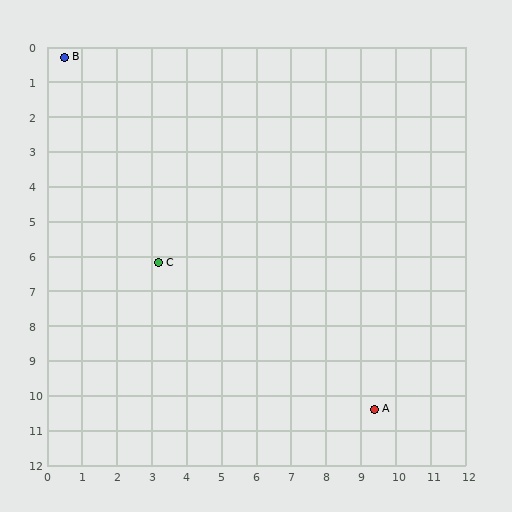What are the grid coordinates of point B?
Point B is at approximately (0.5, 0.3).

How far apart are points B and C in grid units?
Points B and C are about 6.5 grid units apart.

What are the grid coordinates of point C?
Point C is at approximately (3.2, 6.2).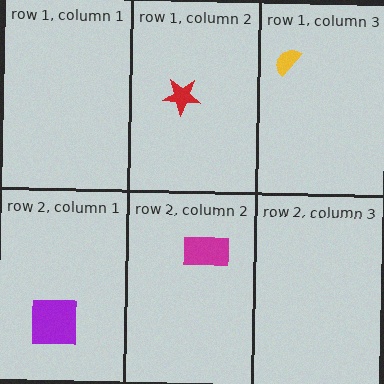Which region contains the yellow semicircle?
The row 1, column 3 region.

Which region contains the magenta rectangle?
The row 2, column 2 region.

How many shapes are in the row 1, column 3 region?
1.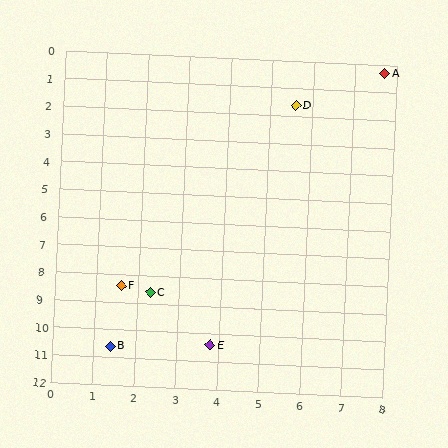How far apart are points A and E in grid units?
Points A and E are about 10.8 grid units apart.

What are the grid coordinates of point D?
Point D is at approximately (5.6, 1.6).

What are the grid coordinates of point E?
Point E is at approximately (3.8, 10.4).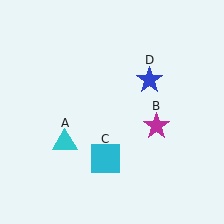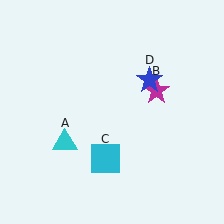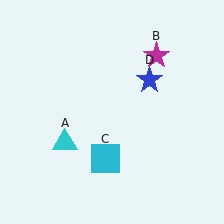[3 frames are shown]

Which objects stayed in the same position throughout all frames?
Cyan triangle (object A) and cyan square (object C) and blue star (object D) remained stationary.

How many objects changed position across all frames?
1 object changed position: magenta star (object B).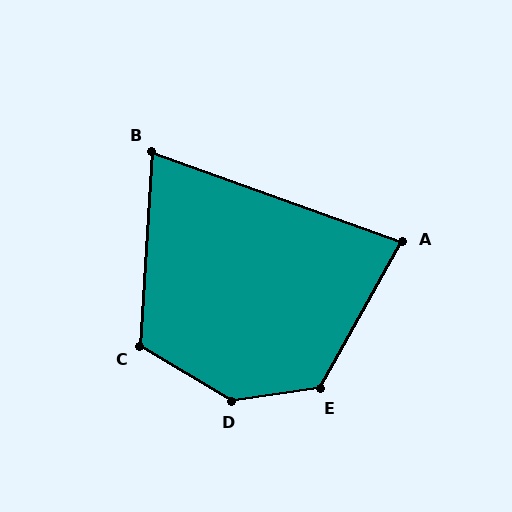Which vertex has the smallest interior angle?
B, at approximately 74 degrees.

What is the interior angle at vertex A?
Approximately 80 degrees (acute).